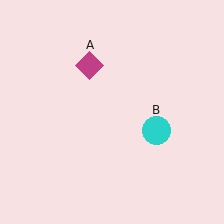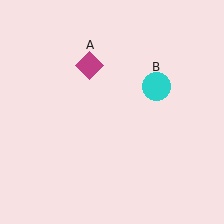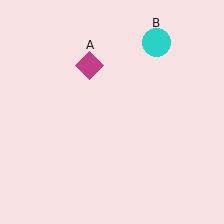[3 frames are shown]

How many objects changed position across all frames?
1 object changed position: cyan circle (object B).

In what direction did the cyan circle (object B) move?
The cyan circle (object B) moved up.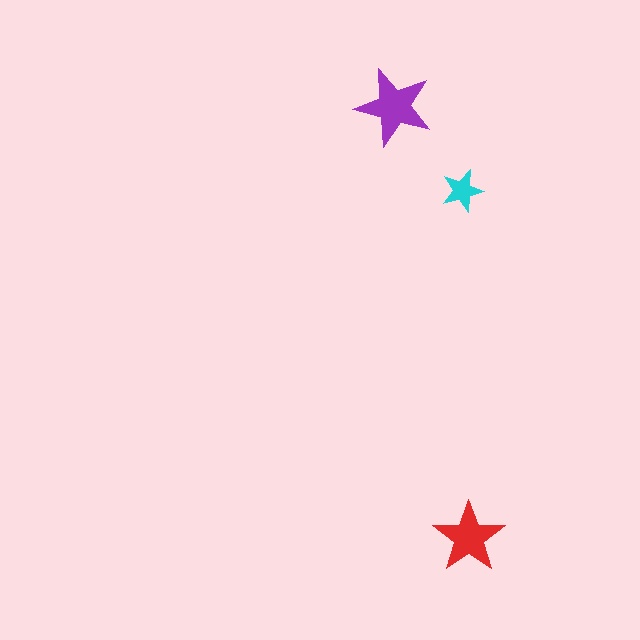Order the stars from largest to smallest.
the purple one, the red one, the cyan one.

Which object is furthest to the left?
The purple star is leftmost.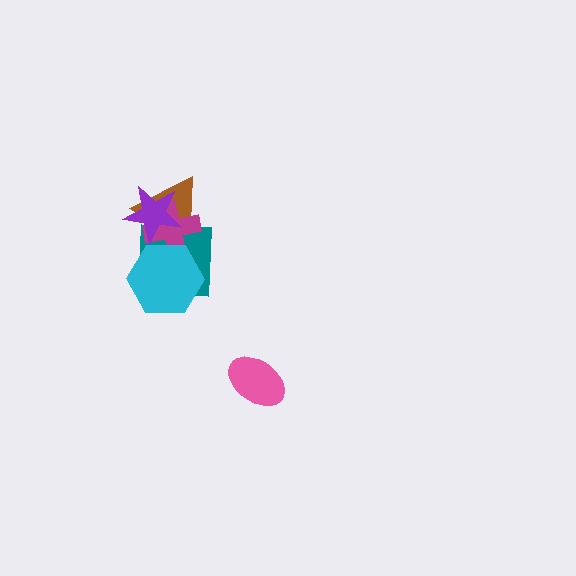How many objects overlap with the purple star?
3 objects overlap with the purple star.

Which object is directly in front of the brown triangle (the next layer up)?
The teal square is directly in front of the brown triangle.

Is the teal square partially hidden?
Yes, it is partially covered by another shape.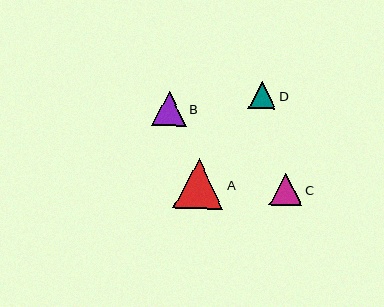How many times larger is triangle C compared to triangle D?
Triangle C is approximately 1.2 times the size of triangle D.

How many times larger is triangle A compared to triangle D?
Triangle A is approximately 1.9 times the size of triangle D.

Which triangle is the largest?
Triangle A is the largest with a size of approximately 50 pixels.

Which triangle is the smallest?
Triangle D is the smallest with a size of approximately 27 pixels.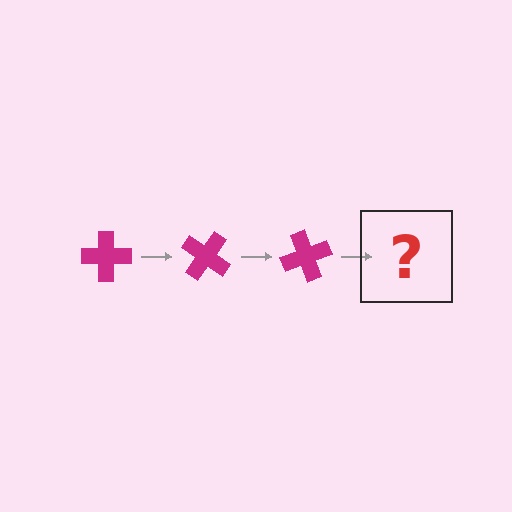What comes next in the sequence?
The next element should be a magenta cross rotated 105 degrees.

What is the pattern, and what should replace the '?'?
The pattern is that the cross rotates 35 degrees each step. The '?' should be a magenta cross rotated 105 degrees.